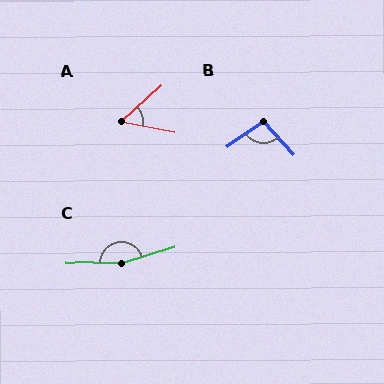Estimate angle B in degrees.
Approximately 97 degrees.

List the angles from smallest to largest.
A (53°), B (97°), C (162°).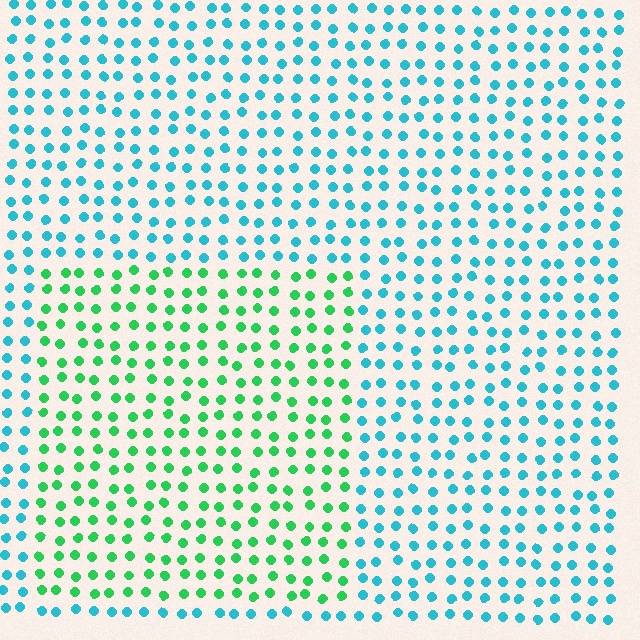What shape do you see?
I see a rectangle.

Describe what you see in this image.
The image is filled with small cyan elements in a uniform arrangement. A rectangle-shaped region is visible where the elements are tinted to a slightly different hue, forming a subtle color boundary.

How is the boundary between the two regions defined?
The boundary is defined purely by a slight shift in hue (about 50 degrees). Spacing, size, and orientation are identical on both sides.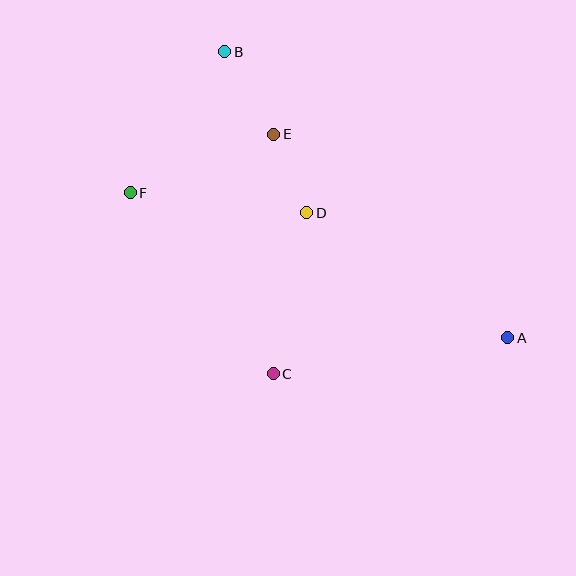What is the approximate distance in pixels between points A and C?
The distance between A and C is approximately 237 pixels.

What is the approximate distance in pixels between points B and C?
The distance between B and C is approximately 325 pixels.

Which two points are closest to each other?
Points D and E are closest to each other.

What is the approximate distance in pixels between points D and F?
The distance between D and F is approximately 178 pixels.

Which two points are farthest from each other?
Points A and F are farthest from each other.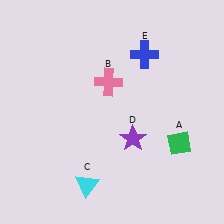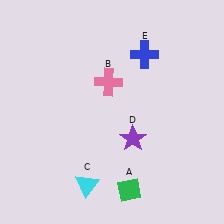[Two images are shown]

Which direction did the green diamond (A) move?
The green diamond (A) moved left.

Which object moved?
The green diamond (A) moved left.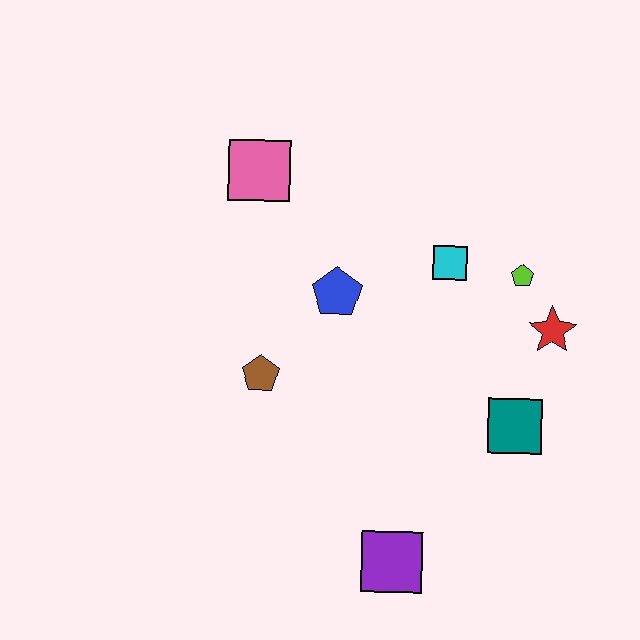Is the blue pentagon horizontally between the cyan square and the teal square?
No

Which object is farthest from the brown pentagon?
The red star is farthest from the brown pentagon.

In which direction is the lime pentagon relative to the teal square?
The lime pentagon is above the teal square.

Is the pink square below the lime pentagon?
No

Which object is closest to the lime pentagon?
The red star is closest to the lime pentagon.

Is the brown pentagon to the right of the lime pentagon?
No